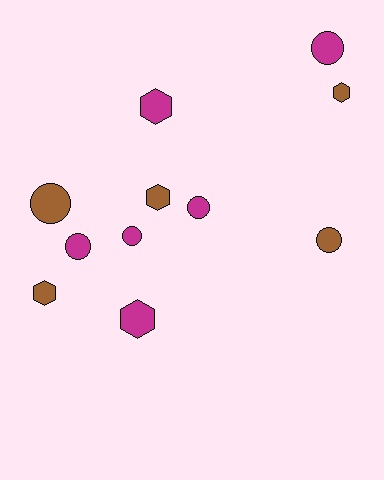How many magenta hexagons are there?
There are 2 magenta hexagons.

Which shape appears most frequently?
Circle, with 6 objects.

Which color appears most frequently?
Magenta, with 6 objects.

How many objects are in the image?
There are 11 objects.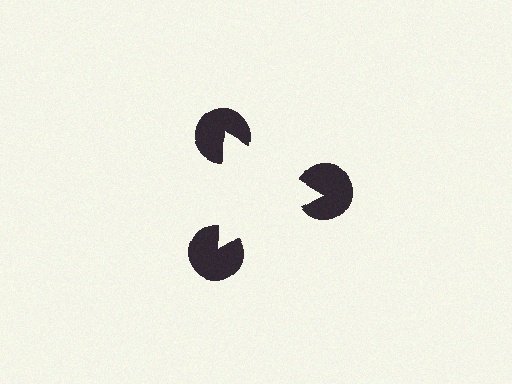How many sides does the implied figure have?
3 sides.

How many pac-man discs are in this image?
There are 3 — one at each vertex of the illusory triangle.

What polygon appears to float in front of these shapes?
An illusory triangle — its edges are inferred from the aligned wedge cuts in the pac-man discs, not physically drawn.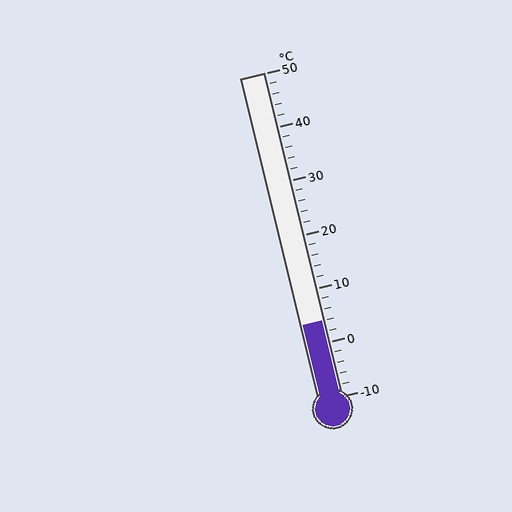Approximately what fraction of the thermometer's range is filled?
The thermometer is filled to approximately 25% of its range.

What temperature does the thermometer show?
The thermometer shows approximately 4°C.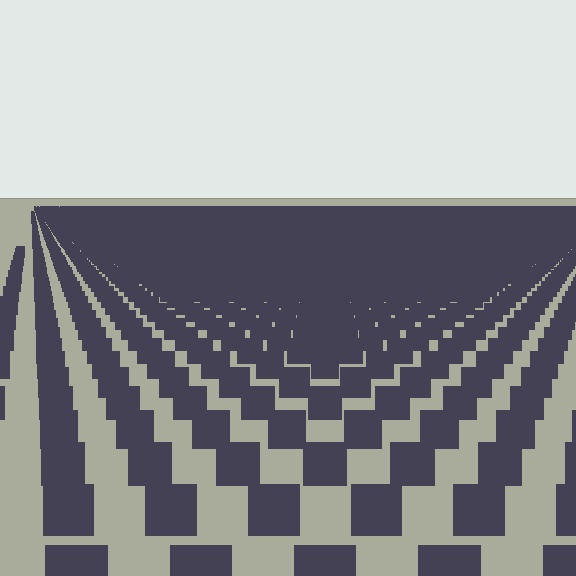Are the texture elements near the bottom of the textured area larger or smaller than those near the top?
Larger. Near the bottom, elements are closer to the viewer and appear at a bigger on-screen size.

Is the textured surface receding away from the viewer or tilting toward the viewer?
The surface is receding away from the viewer. Texture elements get smaller and denser toward the top.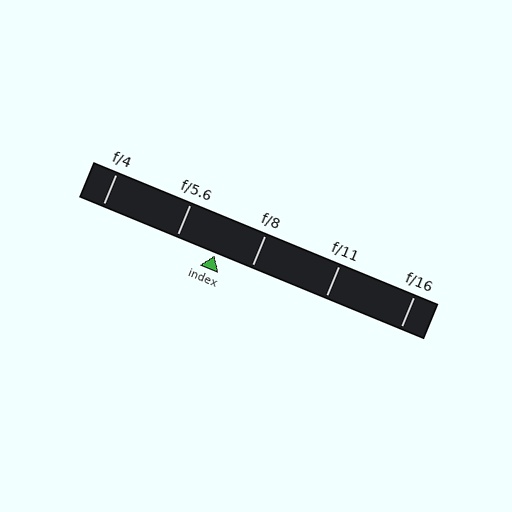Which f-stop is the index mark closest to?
The index mark is closest to f/8.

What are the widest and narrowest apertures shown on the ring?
The widest aperture shown is f/4 and the narrowest is f/16.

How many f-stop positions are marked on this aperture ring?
There are 5 f-stop positions marked.